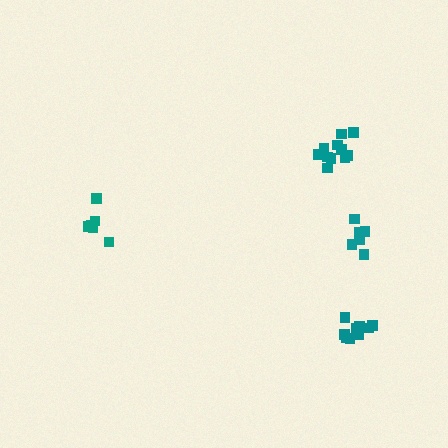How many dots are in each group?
Group 1: 6 dots, Group 2: 9 dots, Group 3: 11 dots, Group 4: 6 dots (32 total).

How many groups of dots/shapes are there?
There are 4 groups.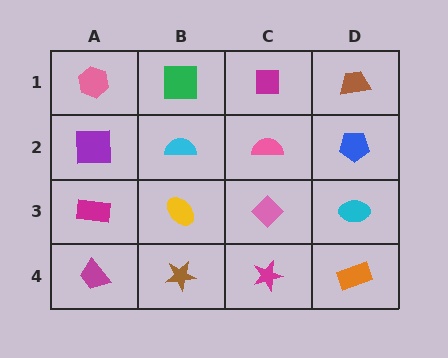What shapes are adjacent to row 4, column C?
A pink diamond (row 3, column C), a brown star (row 4, column B), an orange rectangle (row 4, column D).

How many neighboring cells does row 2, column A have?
3.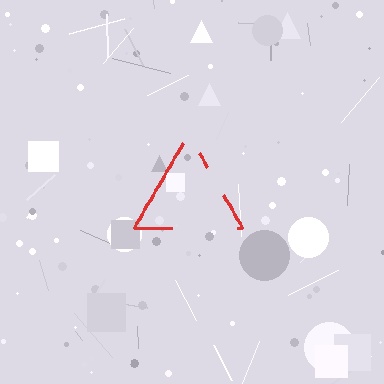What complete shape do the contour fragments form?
The contour fragments form a triangle.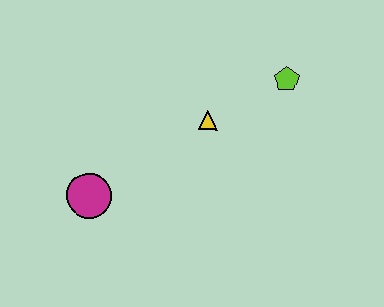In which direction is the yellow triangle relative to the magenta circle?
The yellow triangle is to the right of the magenta circle.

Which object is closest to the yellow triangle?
The lime pentagon is closest to the yellow triangle.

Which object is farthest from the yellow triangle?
The magenta circle is farthest from the yellow triangle.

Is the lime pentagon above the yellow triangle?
Yes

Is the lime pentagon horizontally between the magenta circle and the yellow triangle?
No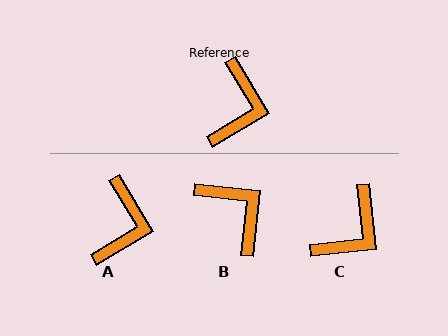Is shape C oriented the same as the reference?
No, it is off by about 25 degrees.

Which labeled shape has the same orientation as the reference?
A.